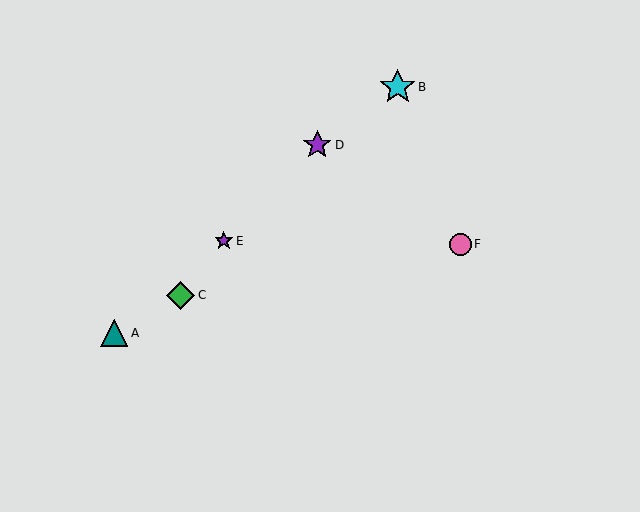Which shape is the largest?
The cyan star (labeled B) is the largest.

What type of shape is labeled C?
Shape C is a green diamond.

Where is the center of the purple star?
The center of the purple star is at (224, 241).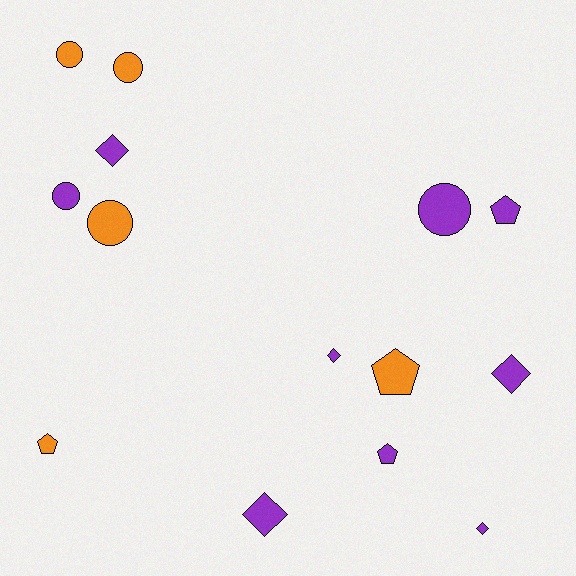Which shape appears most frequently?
Diamond, with 5 objects.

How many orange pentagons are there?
There are 2 orange pentagons.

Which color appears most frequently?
Purple, with 9 objects.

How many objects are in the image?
There are 14 objects.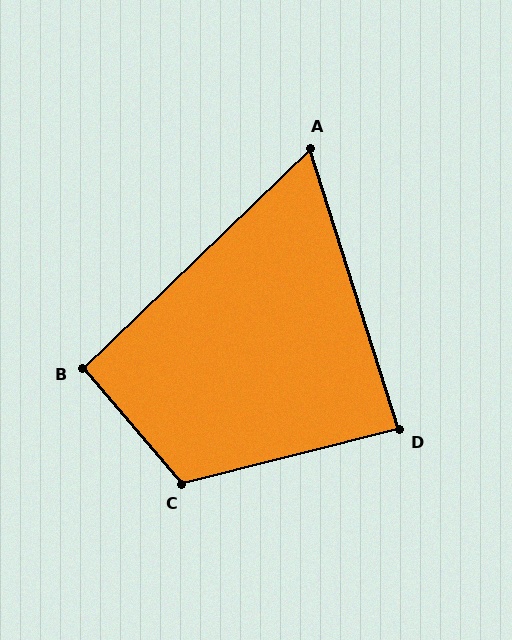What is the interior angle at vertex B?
Approximately 93 degrees (approximately right).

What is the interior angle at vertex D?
Approximately 87 degrees (approximately right).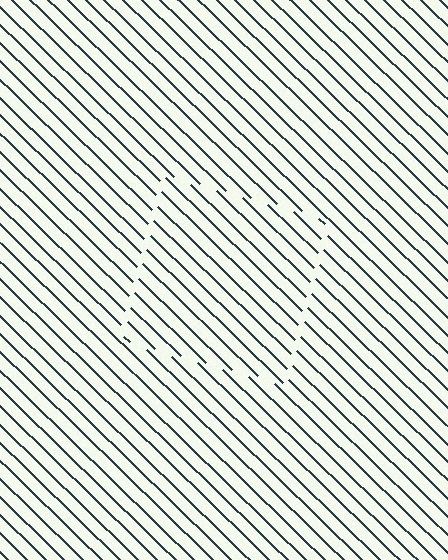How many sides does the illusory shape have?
4 sides — the line-ends trace a square.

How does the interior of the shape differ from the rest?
The interior of the shape contains the same grating, shifted by half a period — the contour is defined by the phase discontinuity where line-ends from the inner and outer gratings abut.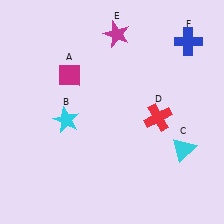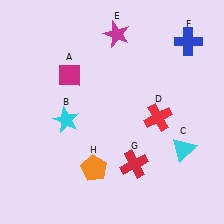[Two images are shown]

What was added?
A red cross (G), an orange pentagon (H) were added in Image 2.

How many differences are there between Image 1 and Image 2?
There are 2 differences between the two images.